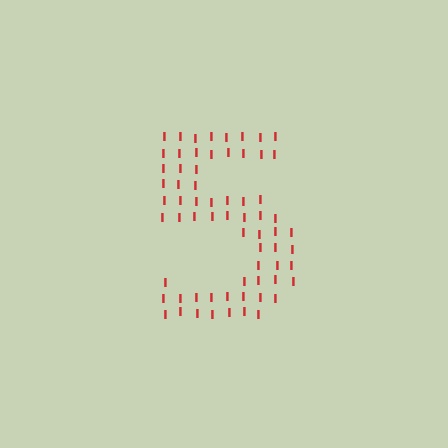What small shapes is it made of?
It is made of small letter I's.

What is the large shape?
The large shape is the digit 5.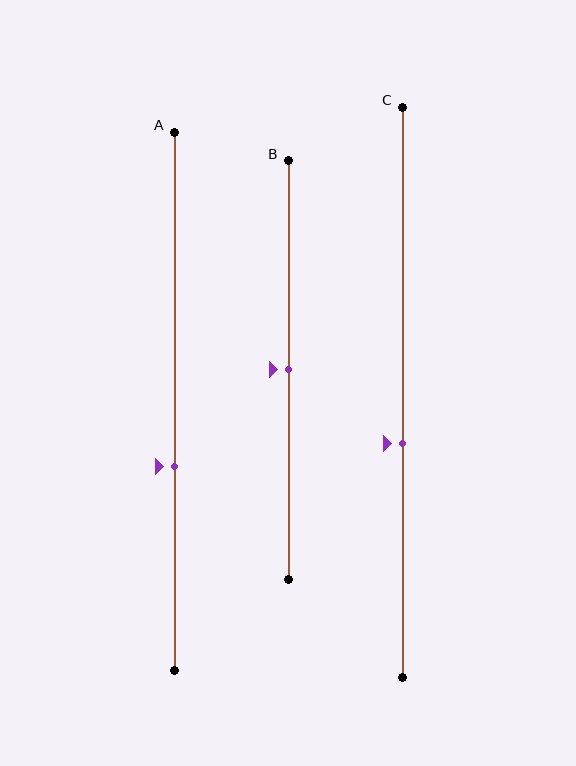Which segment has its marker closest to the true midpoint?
Segment B has its marker closest to the true midpoint.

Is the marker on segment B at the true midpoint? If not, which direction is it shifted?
Yes, the marker on segment B is at the true midpoint.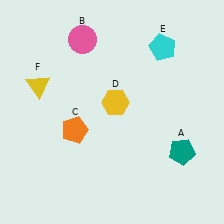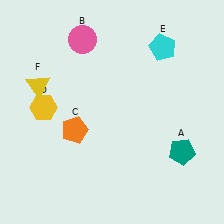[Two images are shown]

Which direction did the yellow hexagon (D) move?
The yellow hexagon (D) moved left.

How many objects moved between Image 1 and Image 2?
1 object moved between the two images.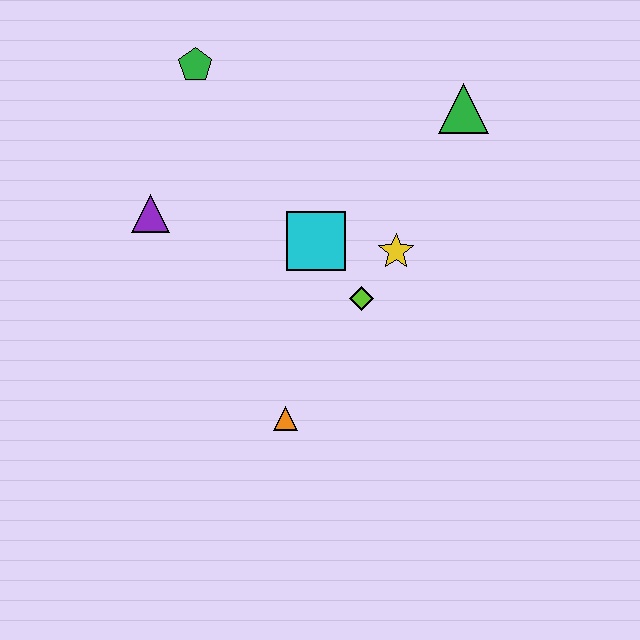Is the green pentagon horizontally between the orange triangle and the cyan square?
No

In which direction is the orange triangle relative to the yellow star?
The orange triangle is below the yellow star.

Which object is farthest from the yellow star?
The green pentagon is farthest from the yellow star.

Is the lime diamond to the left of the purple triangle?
No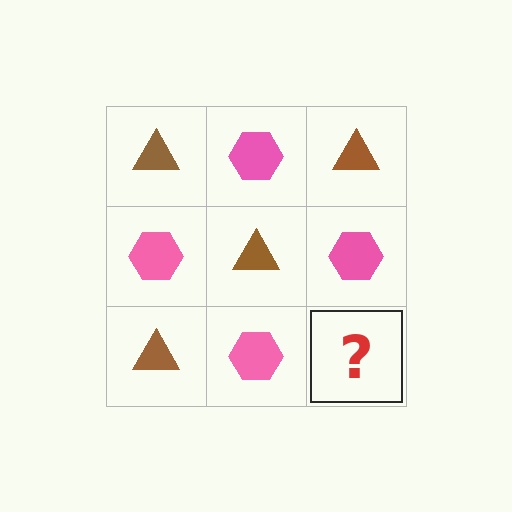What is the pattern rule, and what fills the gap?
The rule is that it alternates brown triangle and pink hexagon in a checkerboard pattern. The gap should be filled with a brown triangle.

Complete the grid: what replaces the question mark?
The question mark should be replaced with a brown triangle.